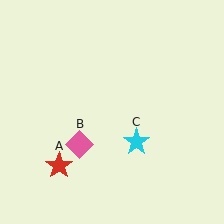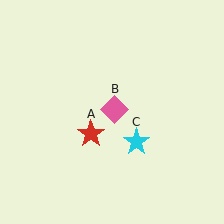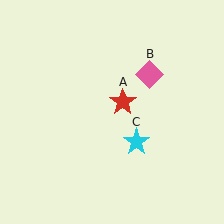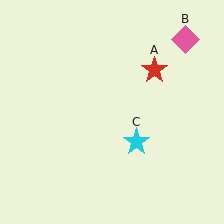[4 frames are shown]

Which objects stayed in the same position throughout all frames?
Cyan star (object C) remained stationary.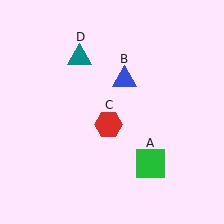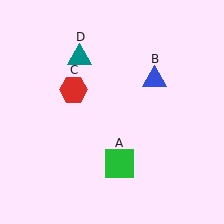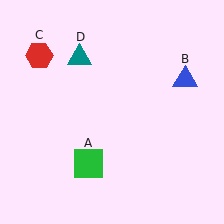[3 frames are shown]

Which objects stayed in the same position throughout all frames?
Teal triangle (object D) remained stationary.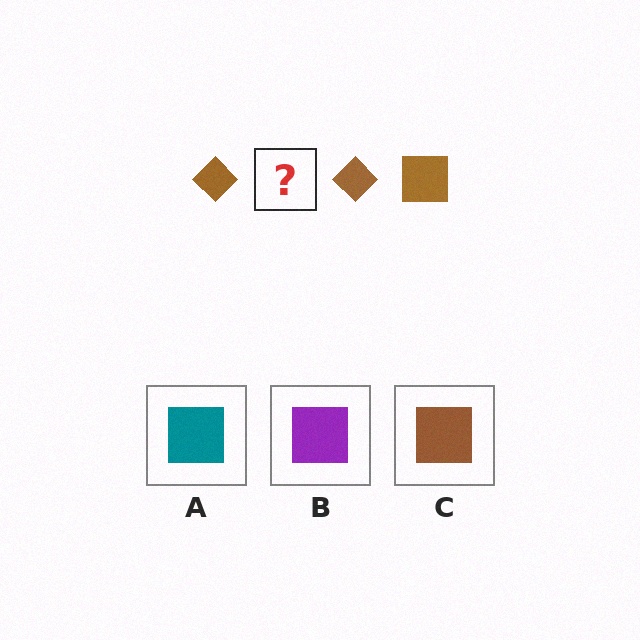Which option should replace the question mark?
Option C.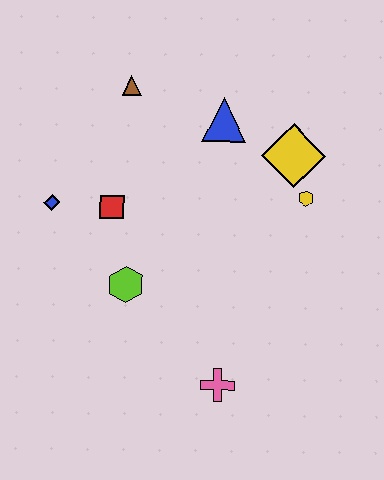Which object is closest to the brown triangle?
The blue triangle is closest to the brown triangle.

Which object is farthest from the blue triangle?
The pink cross is farthest from the blue triangle.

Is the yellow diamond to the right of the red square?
Yes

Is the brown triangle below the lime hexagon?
No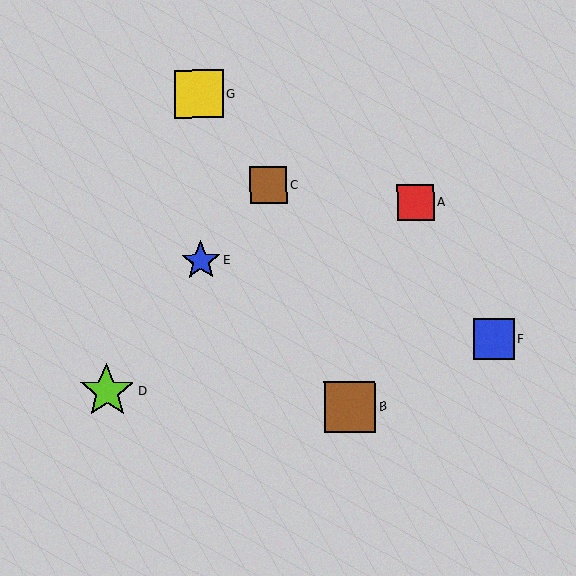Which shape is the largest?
The lime star (labeled D) is the largest.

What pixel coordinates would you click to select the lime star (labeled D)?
Click at (107, 391) to select the lime star D.